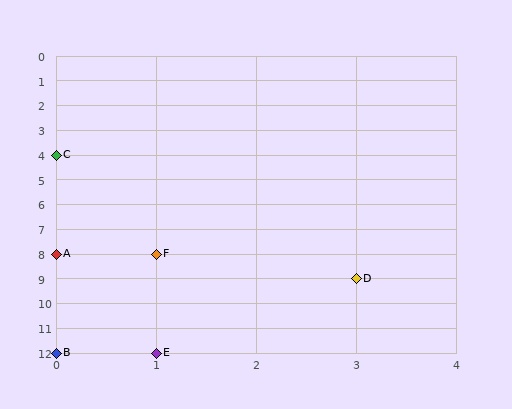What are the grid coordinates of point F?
Point F is at grid coordinates (1, 8).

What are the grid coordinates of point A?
Point A is at grid coordinates (0, 8).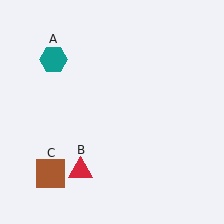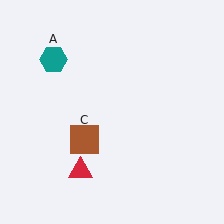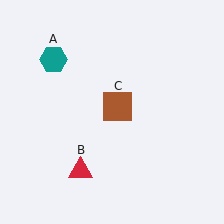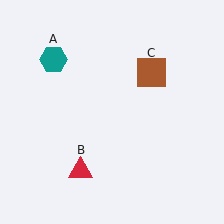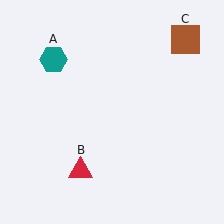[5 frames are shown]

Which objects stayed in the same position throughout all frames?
Teal hexagon (object A) and red triangle (object B) remained stationary.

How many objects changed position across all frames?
1 object changed position: brown square (object C).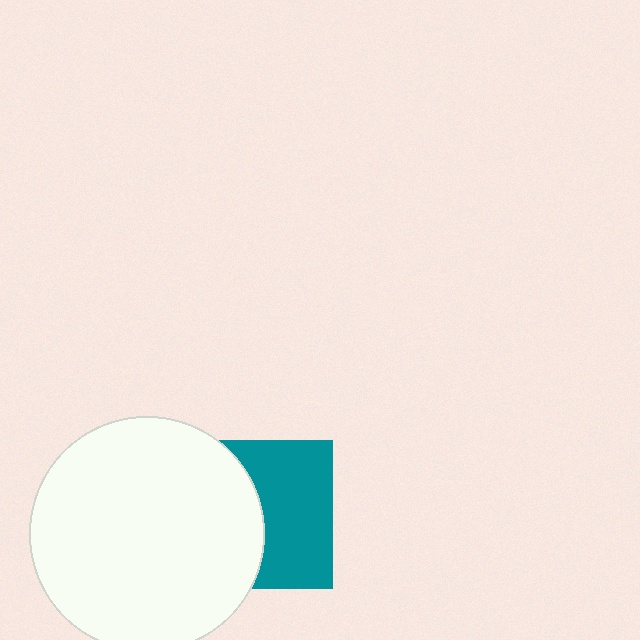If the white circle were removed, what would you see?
You would see the complete teal square.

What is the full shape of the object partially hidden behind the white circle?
The partially hidden object is a teal square.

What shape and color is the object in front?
The object in front is a white circle.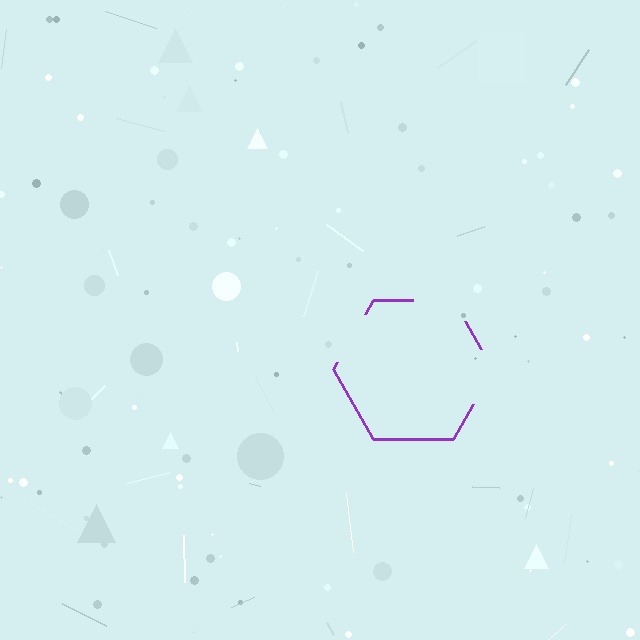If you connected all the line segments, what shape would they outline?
They would outline a hexagon.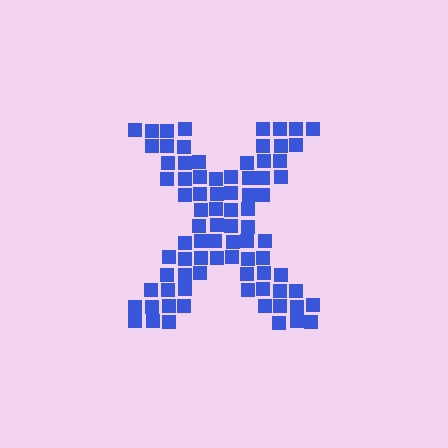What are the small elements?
The small elements are squares.